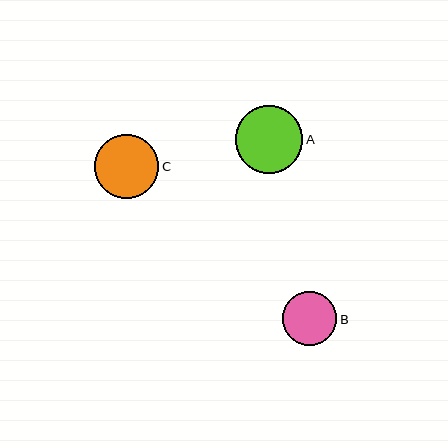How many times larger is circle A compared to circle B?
Circle A is approximately 1.2 times the size of circle B.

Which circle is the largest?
Circle A is the largest with a size of approximately 68 pixels.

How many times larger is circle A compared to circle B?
Circle A is approximately 1.2 times the size of circle B.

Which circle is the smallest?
Circle B is the smallest with a size of approximately 54 pixels.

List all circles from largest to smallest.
From largest to smallest: A, C, B.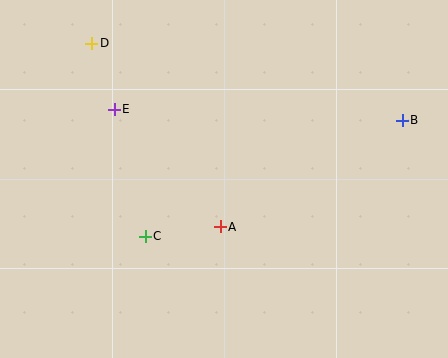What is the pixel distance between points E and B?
The distance between E and B is 288 pixels.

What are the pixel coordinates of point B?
Point B is at (402, 120).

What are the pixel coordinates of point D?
Point D is at (92, 43).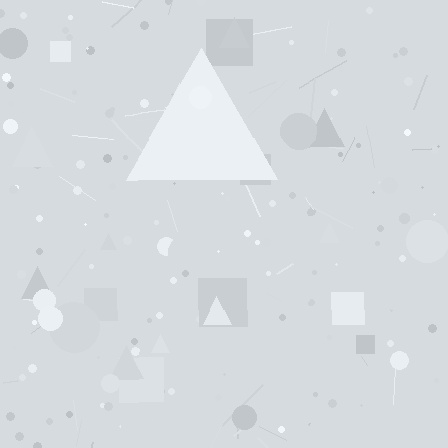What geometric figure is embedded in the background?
A triangle is embedded in the background.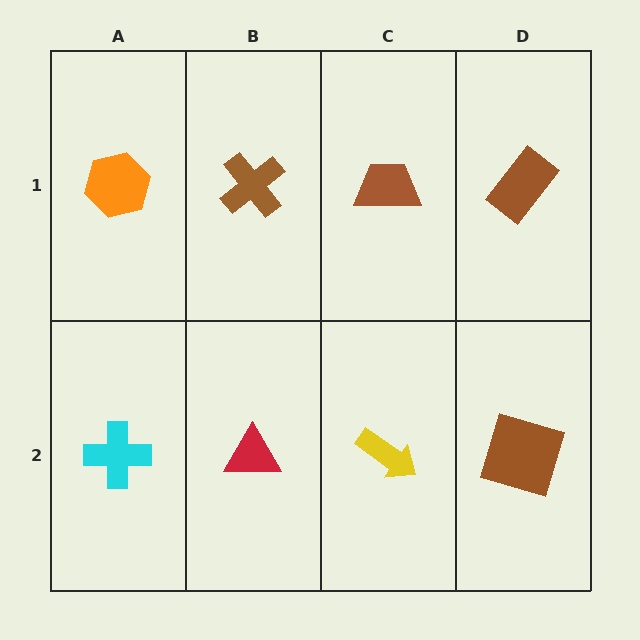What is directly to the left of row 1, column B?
An orange hexagon.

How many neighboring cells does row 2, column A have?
2.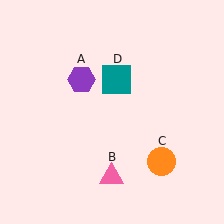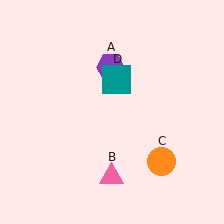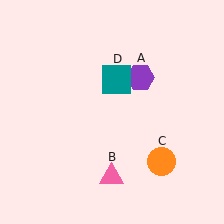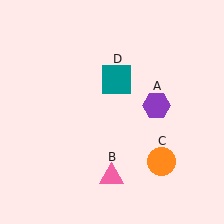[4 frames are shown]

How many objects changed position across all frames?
1 object changed position: purple hexagon (object A).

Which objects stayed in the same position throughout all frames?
Pink triangle (object B) and orange circle (object C) and teal square (object D) remained stationary.